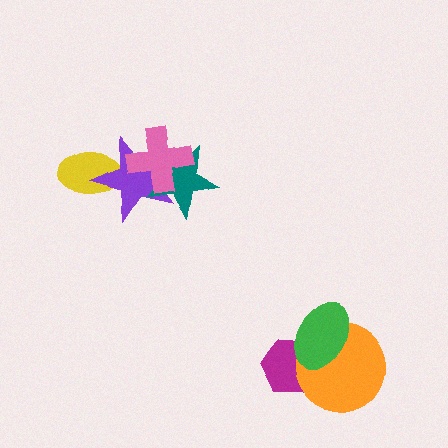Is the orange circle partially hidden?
Yes, it is partially covered by another shape.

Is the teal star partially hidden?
Yes, it is partially covered by another shape.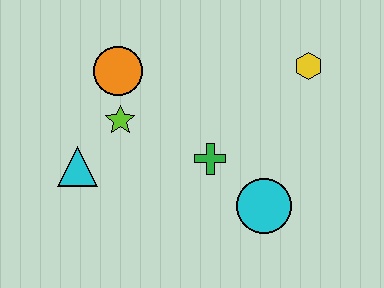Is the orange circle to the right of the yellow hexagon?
No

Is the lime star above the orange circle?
No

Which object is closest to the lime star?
The orange circle is closest to the lime star.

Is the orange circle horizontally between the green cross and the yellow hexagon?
No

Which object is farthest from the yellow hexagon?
The cyan triangle is farthest from the yellow hexagon.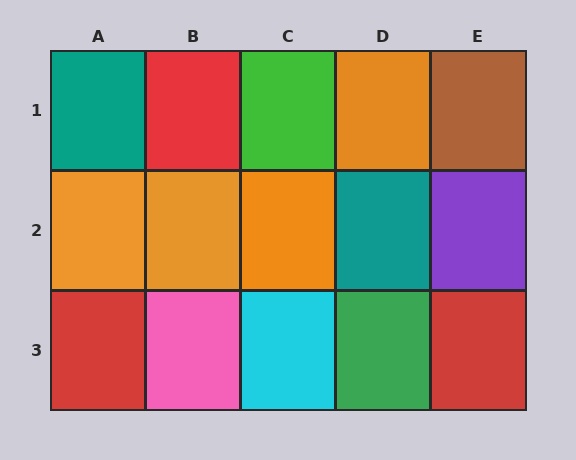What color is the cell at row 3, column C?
Cyan.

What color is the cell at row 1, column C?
Green.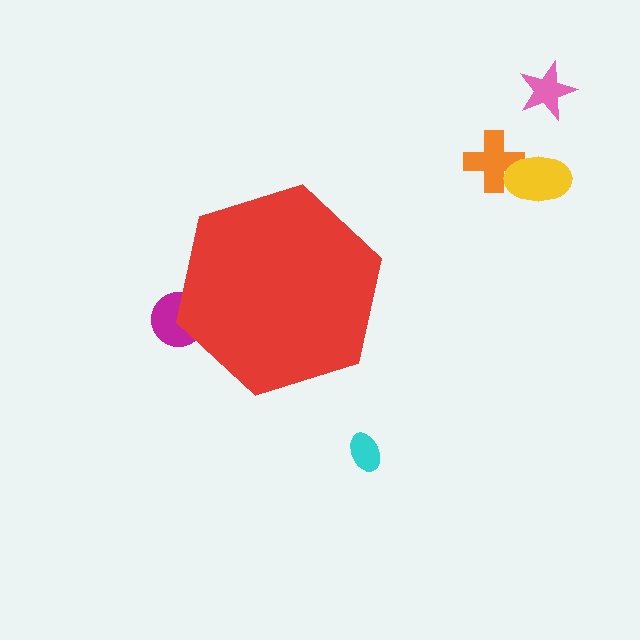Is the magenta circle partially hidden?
Yes, the magenta circle is partially hidden behind the red hexagon.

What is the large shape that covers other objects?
A red hexagon.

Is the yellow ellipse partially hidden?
No, the yellow ellipse is fully visible.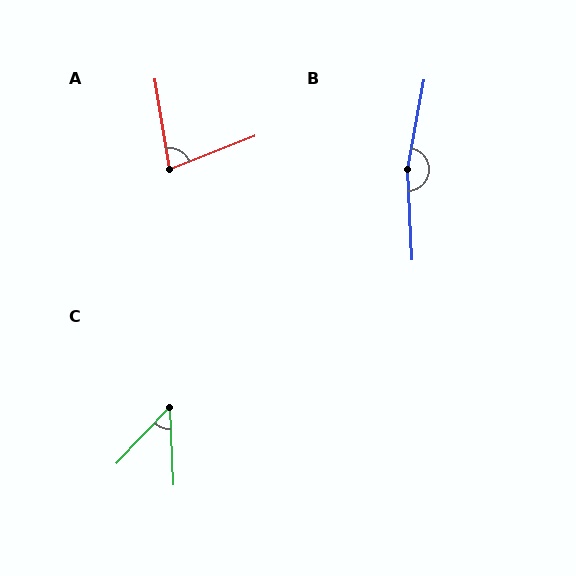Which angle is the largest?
B, at approximately 166 degrees.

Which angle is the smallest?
C, at approximately 46 degrees.